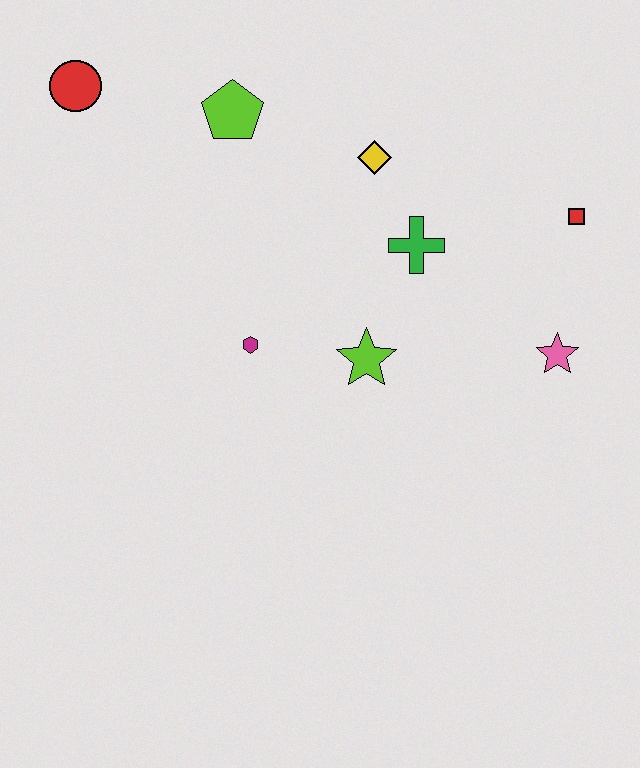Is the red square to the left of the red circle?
No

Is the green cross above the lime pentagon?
No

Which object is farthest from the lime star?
The red circle is farthest from the lime star.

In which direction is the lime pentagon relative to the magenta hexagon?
The lime pentagon is above the magenta hexagon.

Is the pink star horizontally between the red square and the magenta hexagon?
Yes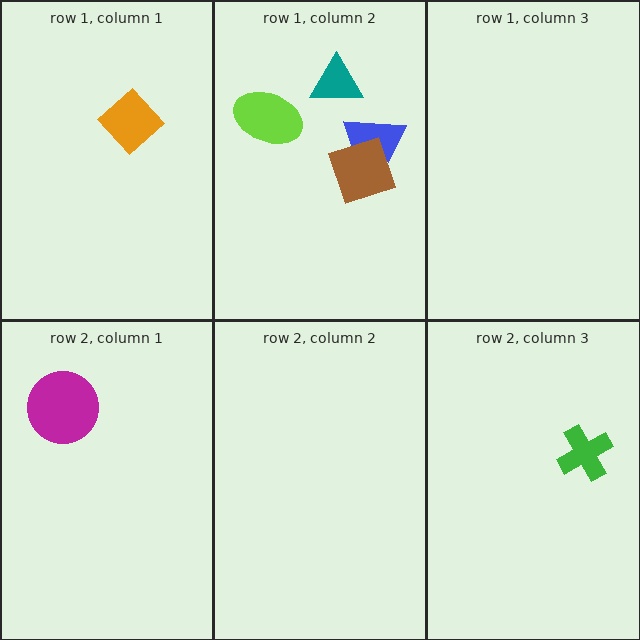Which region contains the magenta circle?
The row 2, column 1 region.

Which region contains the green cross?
The row 2, column 3 region.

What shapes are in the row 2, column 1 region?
The magenta circle.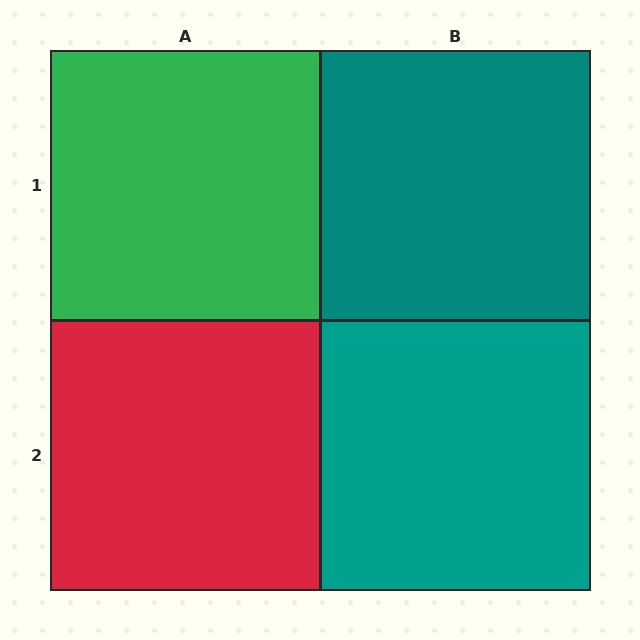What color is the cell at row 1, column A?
Green.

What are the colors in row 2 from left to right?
Red, teal.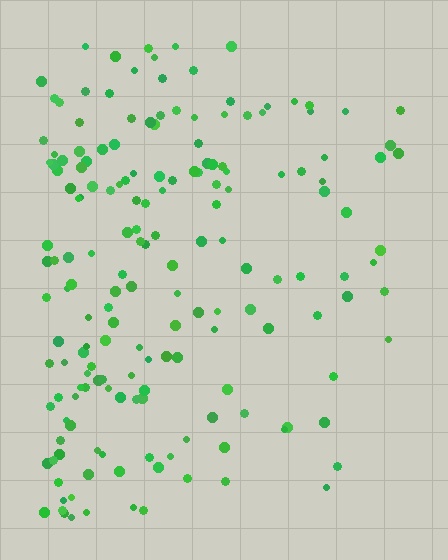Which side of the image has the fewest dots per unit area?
The right.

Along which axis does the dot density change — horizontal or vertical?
Horizontal.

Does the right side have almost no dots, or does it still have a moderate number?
Still a moderate number, just noticeably fewer than the left.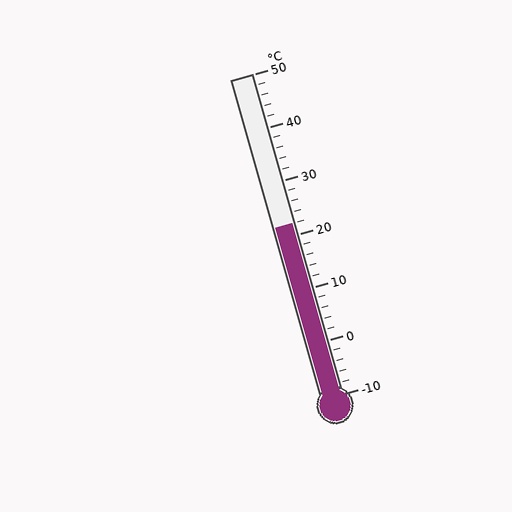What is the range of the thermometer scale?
The thermometer scale ranges from -10°C to 50°C.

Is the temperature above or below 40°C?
The temperature is below 40°C.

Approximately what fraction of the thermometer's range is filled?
The thermometer is filled to approximately 55% of its range.